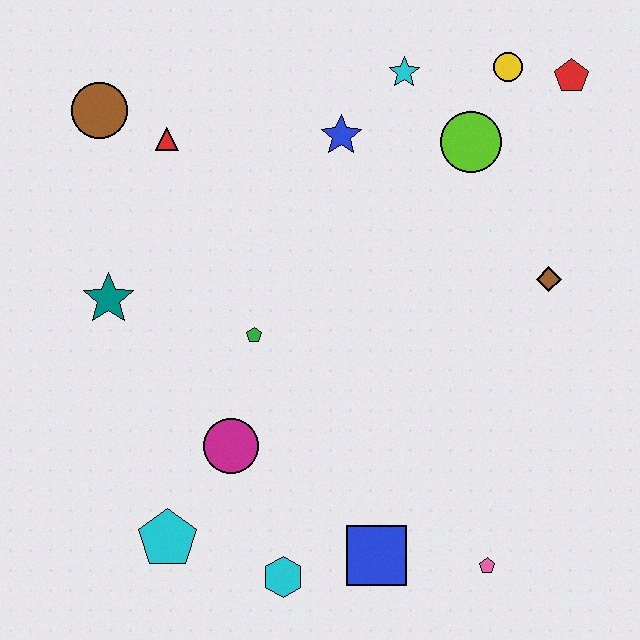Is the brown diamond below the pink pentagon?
No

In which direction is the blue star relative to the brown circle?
The blue star is to the right of the brown circle.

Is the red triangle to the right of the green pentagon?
No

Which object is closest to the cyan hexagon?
The blue square is closest to the cyan hexagon.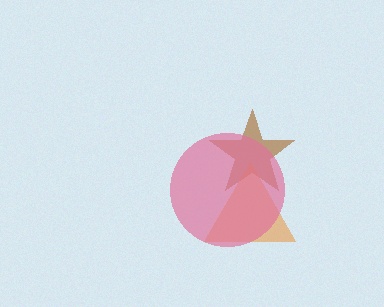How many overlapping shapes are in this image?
There are 3 overlapping shapes in the image.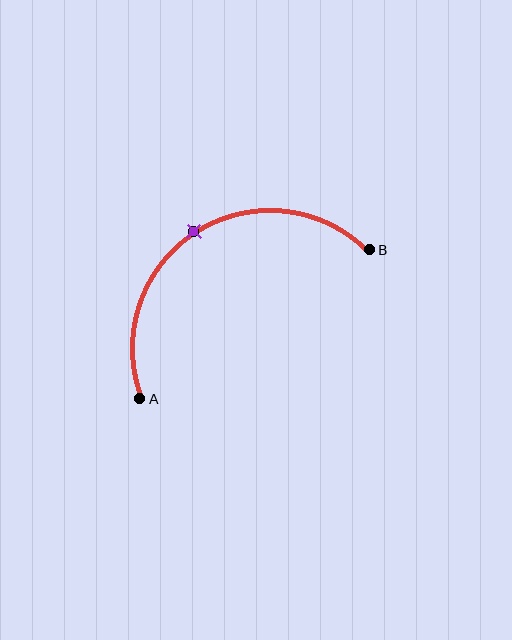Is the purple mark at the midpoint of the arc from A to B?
Yes. The purple mark lies on the arc at equal arc-length from both A and B — it is the arc midpoint.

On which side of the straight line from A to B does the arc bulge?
The arc bulges above the straight line connecting A and B.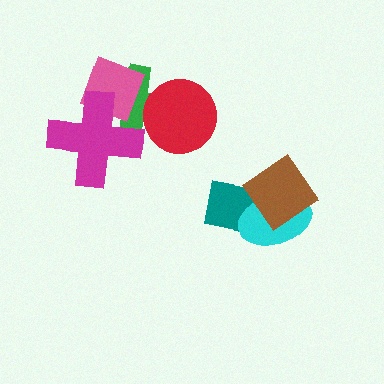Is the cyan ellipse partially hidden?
Yes, it is partially covered by another shape.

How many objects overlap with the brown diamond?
2 objects overlap with the brown diamond.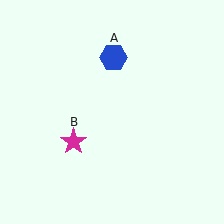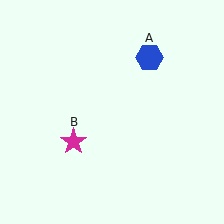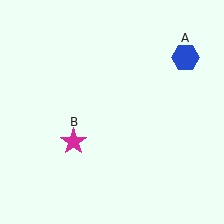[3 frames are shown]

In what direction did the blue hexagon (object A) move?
The blue hexagon (object A) moved right.